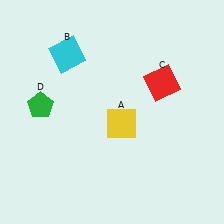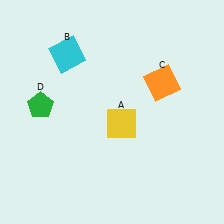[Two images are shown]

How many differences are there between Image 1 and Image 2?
There is 1 difference between the two images.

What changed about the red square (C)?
In Image 1, C is red. In Image 2, it changed to orange.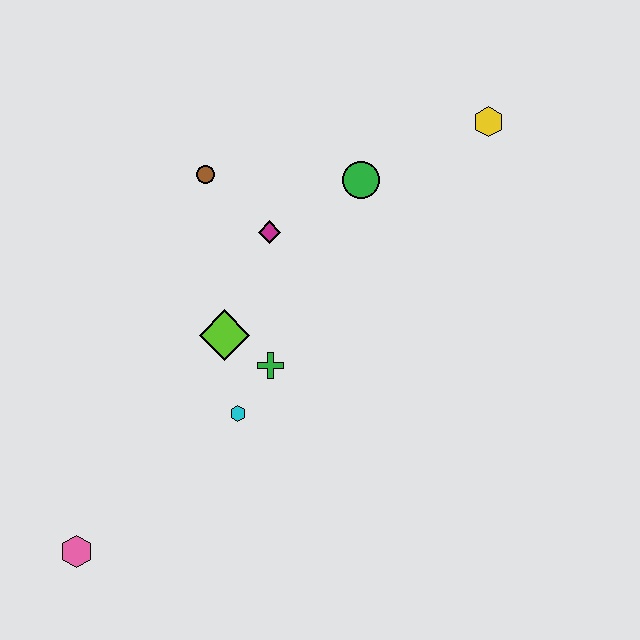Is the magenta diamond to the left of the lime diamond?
No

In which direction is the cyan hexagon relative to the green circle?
The cyan hexagon is below the green circle.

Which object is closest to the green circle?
The magenta diamond is closest to the green circle.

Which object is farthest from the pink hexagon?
The yellow hexagon is farthest from the pink hexagon.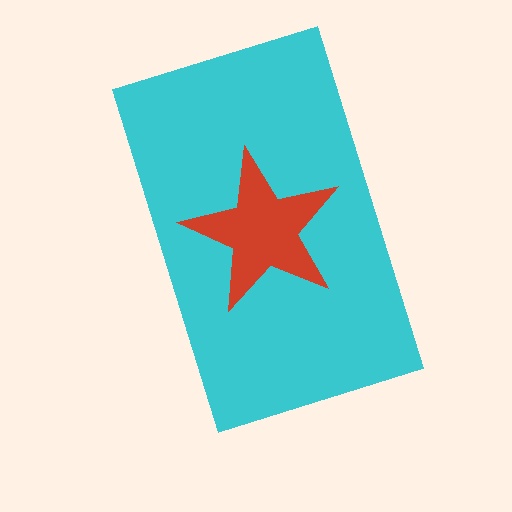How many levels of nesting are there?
2.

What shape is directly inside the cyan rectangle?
The red star.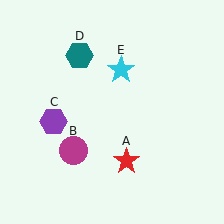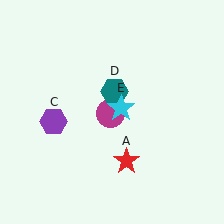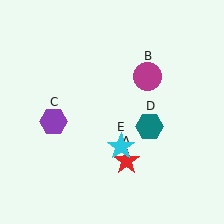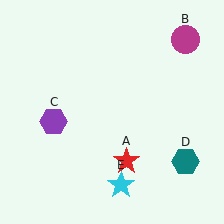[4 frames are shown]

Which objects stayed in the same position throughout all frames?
Red star (object A) and purple hexagon (object C) remained stationary.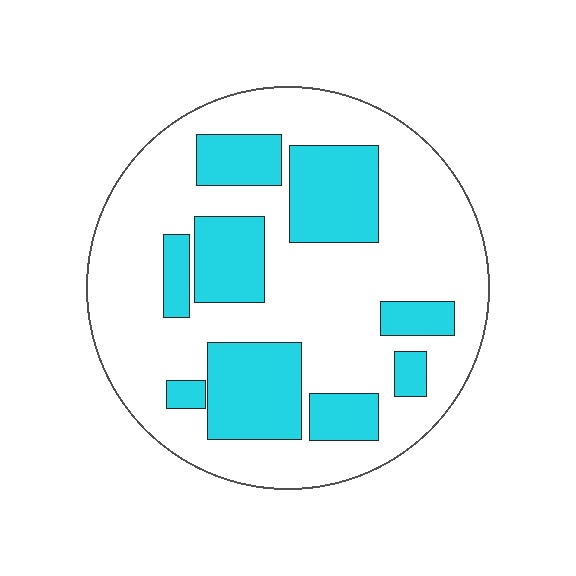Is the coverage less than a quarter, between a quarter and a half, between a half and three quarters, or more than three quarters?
Between a quarter and a half.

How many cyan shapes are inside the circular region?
9.